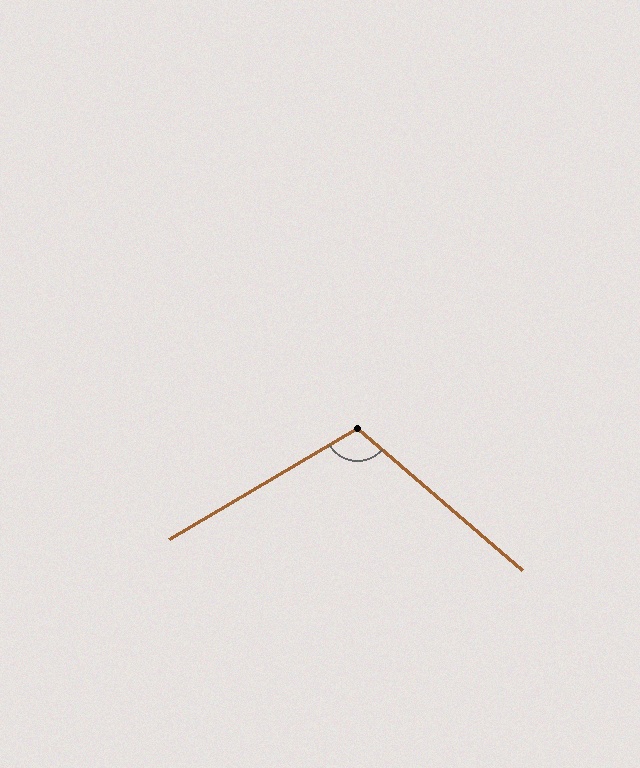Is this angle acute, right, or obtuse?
It is obtuse.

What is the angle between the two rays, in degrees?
Approximately 108 degrees.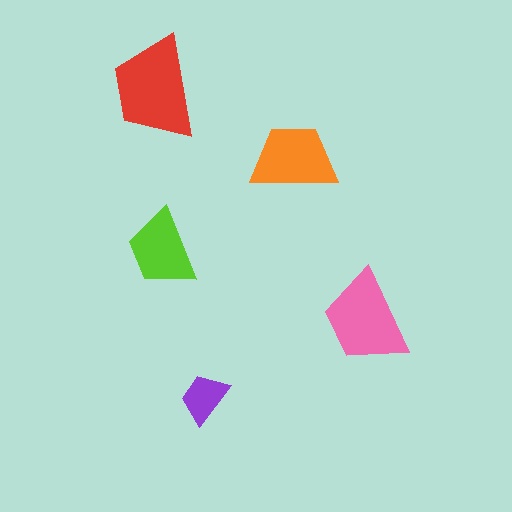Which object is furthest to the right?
The pink trapezoid is rightmost.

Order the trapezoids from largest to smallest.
the red one, the pink one, the orange one, the lime one, the purple one.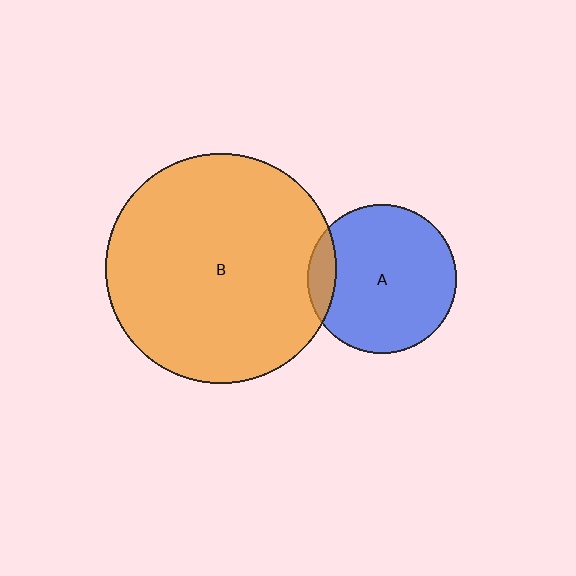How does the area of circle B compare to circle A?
Approximately 2.4 times.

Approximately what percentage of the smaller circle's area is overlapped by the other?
Approximately 10%.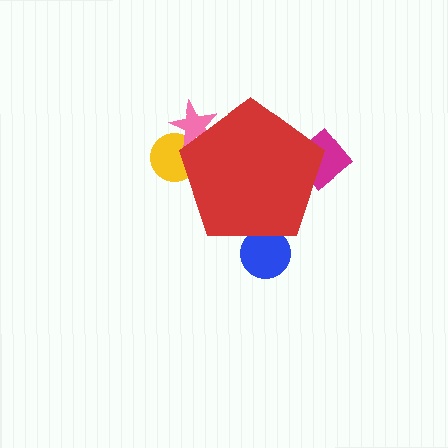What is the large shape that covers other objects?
A red pentagon.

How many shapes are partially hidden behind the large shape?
4 shapes are partially hidden.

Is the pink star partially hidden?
Yes, the pink star is partially hidden behind the red pentagon.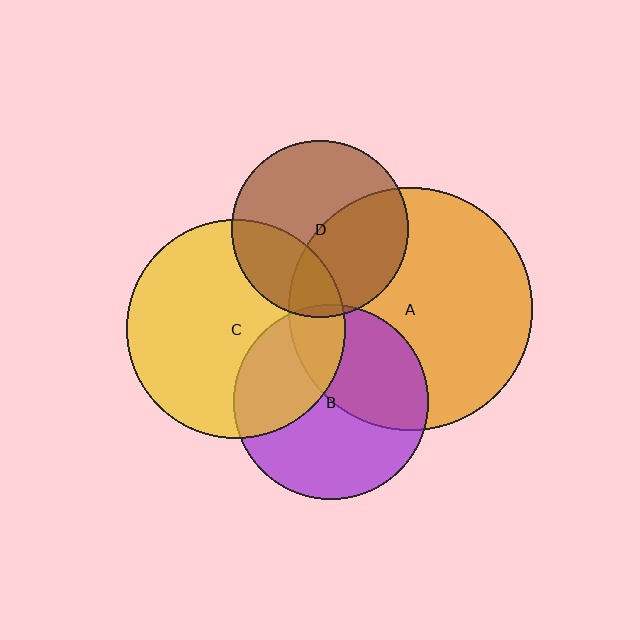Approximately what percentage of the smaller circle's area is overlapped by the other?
Approximately 40%.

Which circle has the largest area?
Circle A (orange).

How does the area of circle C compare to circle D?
Approximately 1.5 times.